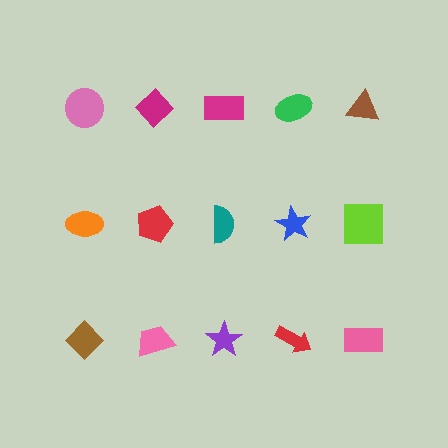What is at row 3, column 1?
A brown diamond.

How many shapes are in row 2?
5 shapes.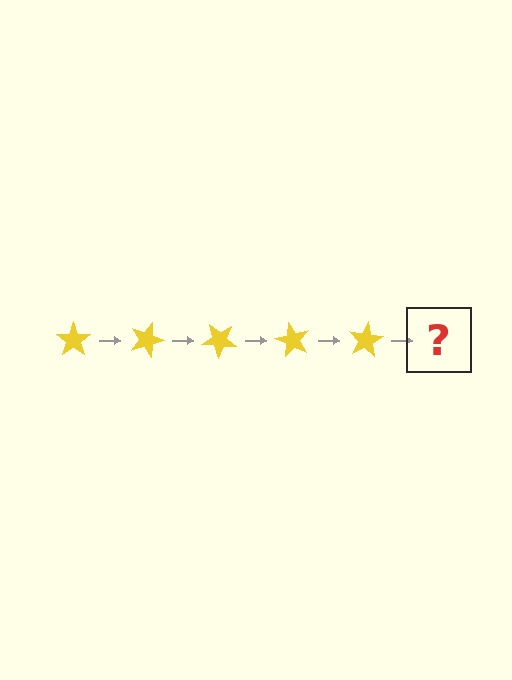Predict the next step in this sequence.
The next step is a yellow star rotated 100 degrees.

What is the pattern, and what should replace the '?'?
The pattern is that the star rotates 20 degrees each step. The '?' should be a yellow star rotated 100 degrees.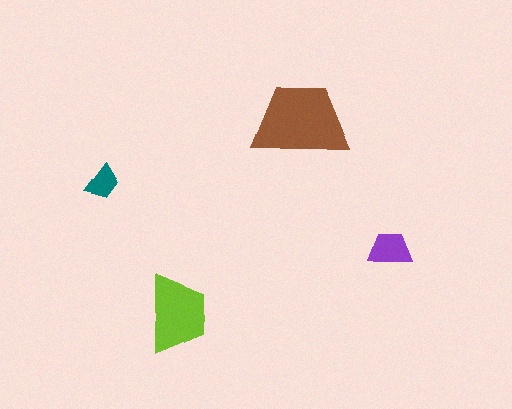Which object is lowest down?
The lime trapezoid is bottommost.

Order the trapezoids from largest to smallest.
the brown one, the lime one, the purple one, the teal one.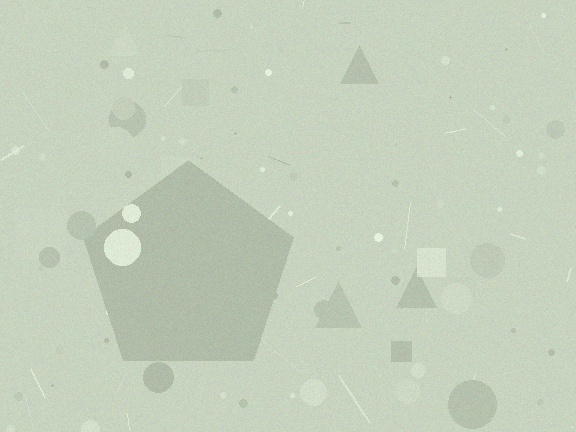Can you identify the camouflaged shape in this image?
The camouflaged shape is a pentagon.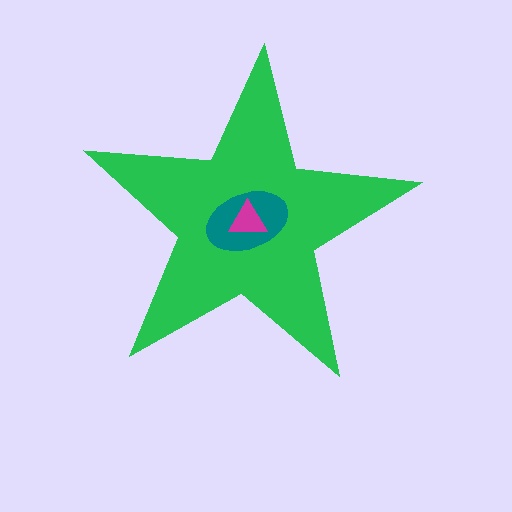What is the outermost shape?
The green star.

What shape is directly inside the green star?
The teal ellipse.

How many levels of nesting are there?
3.